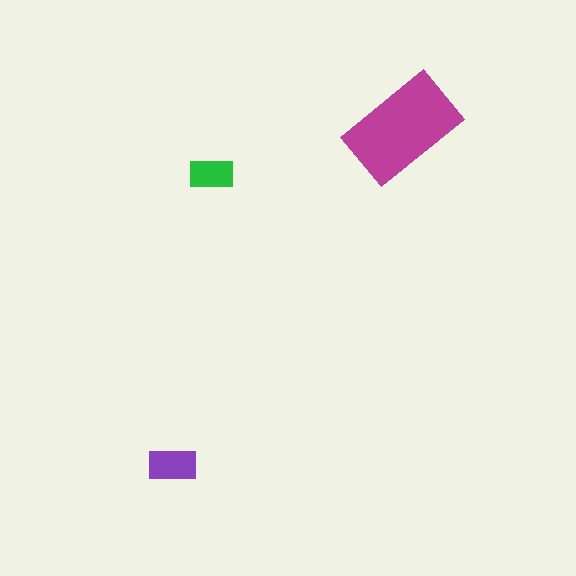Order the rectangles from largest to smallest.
the magenta one, the purple one, the green one.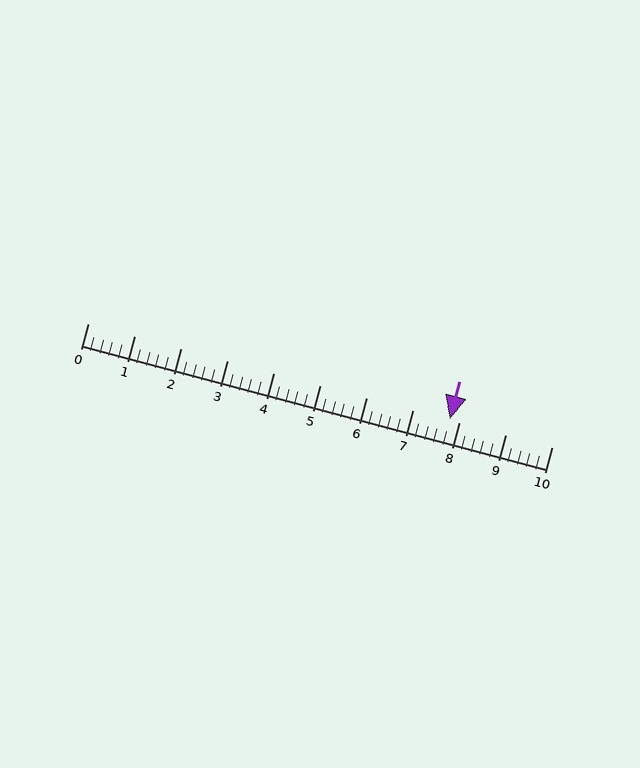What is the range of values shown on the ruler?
The ruler shows values from 0 to 10.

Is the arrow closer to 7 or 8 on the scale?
The arrow is closer to 8.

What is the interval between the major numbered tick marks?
The major tick marks are spaced 1 units apart.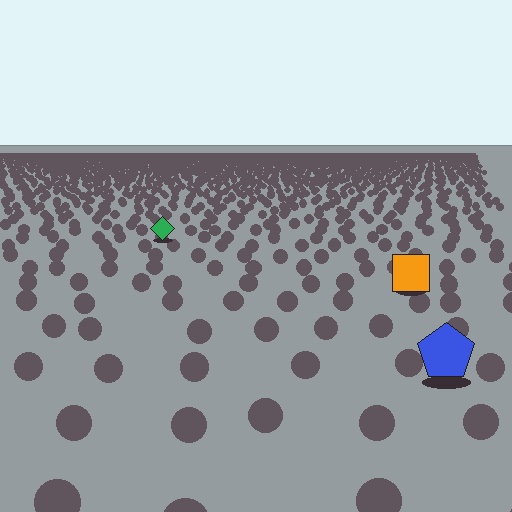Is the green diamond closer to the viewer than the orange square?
No. The orange square is closer — you can tell from the texture gradient: the ground texture is coarser near it.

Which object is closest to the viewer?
The blue pentagon is closest. The texture marks near it are larger and more spread out.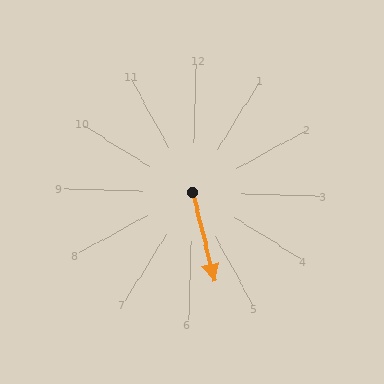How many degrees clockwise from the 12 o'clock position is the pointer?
Approximately 165 degrees.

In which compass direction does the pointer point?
South.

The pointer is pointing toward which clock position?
Roughly 5 o'clock.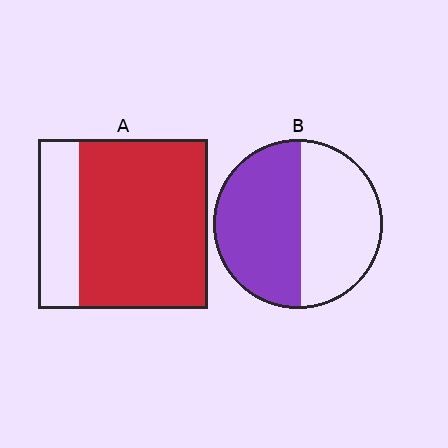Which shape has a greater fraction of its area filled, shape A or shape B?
Shape A.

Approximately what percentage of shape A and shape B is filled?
A is approximately 75% and B is approximately 50%.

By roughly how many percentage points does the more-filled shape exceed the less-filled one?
By roughly 25 percentage points (A over B).